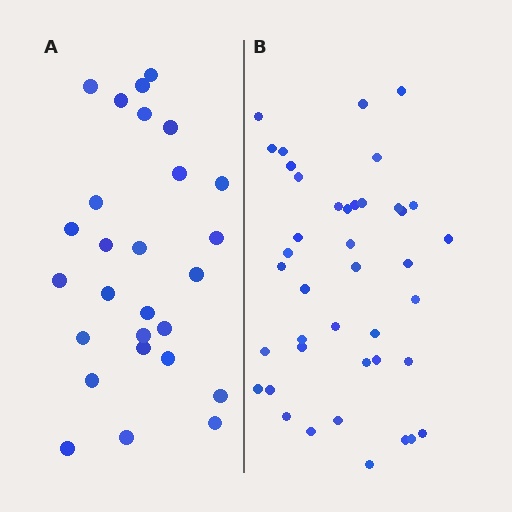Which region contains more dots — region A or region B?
Region B (the right region) has more dots.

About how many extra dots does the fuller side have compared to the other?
Region B has approximately 15 more dots than region A.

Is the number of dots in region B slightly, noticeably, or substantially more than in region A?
Region B has substantially more. The ratio is roughly 1.5 to 1.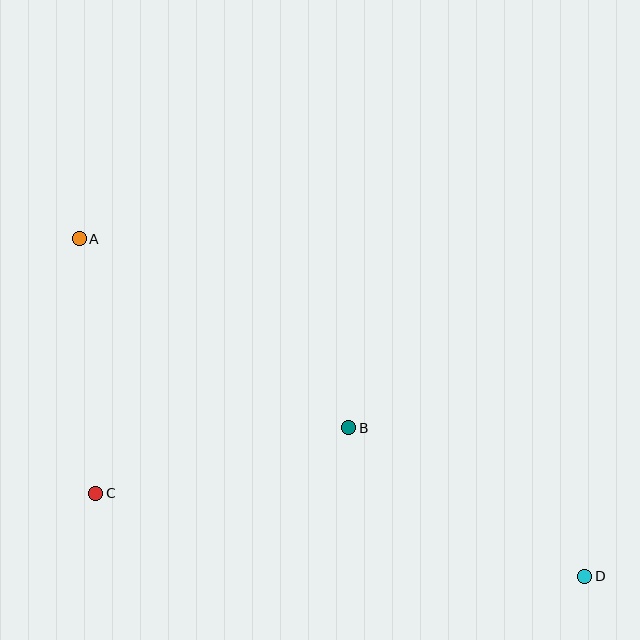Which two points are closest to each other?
Points A and C are closest to each other.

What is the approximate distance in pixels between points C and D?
The distance between C and D is approximately 496 pixels.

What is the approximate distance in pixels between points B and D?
The distance between B and D is approximately 279 pixels.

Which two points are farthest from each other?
Points A and D are farthest from each other.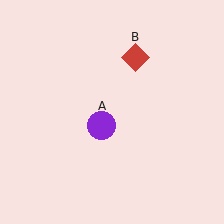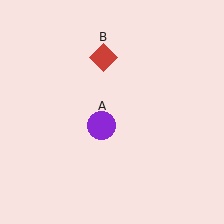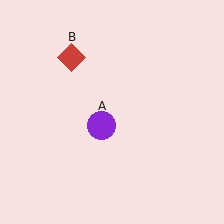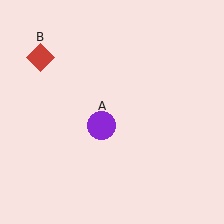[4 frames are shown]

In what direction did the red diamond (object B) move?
The red diamond (object B) moved left.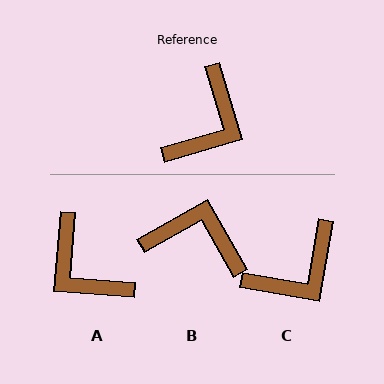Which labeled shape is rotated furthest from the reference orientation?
A, about 111 degrees away.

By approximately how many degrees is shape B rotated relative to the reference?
Approximately 103 degrees counter-clockwise.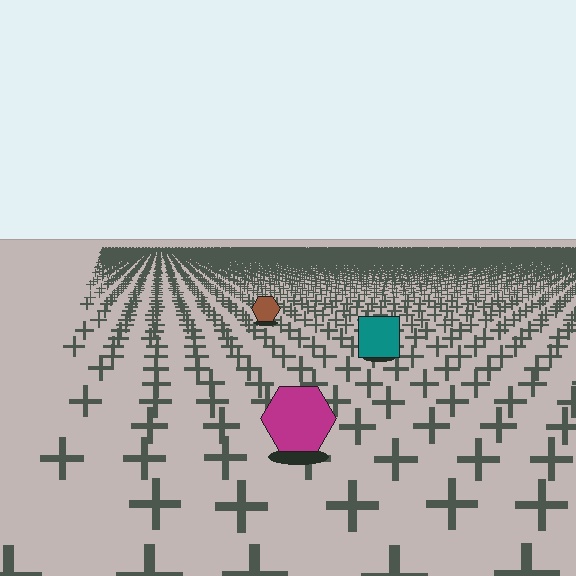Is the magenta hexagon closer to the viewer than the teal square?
Yes. The magenta hexagon is closer — you can tell from the texture gradient: the ground texture is coarser near it.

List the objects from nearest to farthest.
From nearest to farthest: the magenta hexagon, the teal square, the brown hexagon.